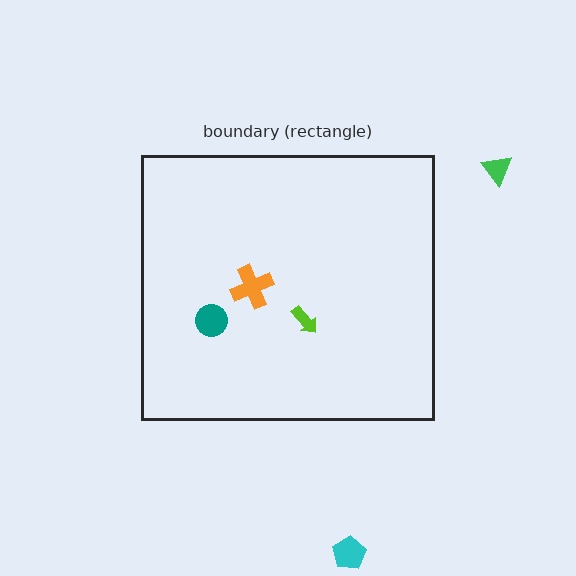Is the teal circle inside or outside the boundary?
Inside.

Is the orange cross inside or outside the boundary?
Inside.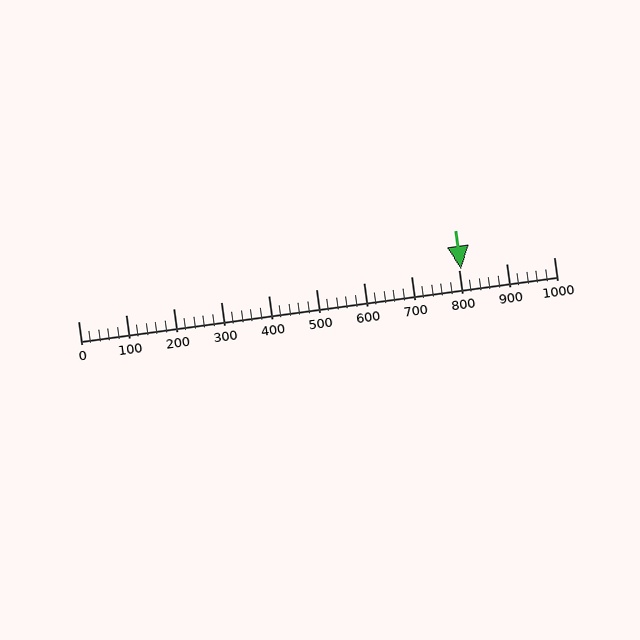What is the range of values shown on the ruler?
The ruler shows values from 0 to 1000.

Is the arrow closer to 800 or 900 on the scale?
The arrow is closer to 800.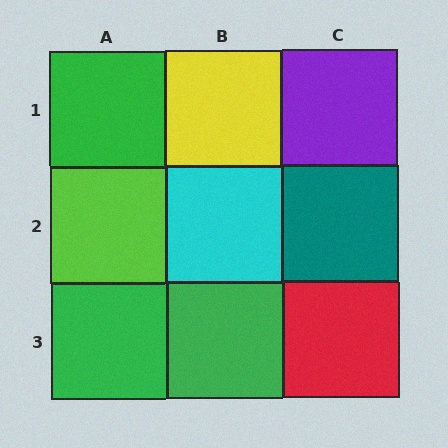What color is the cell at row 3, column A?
Green.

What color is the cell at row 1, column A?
Green.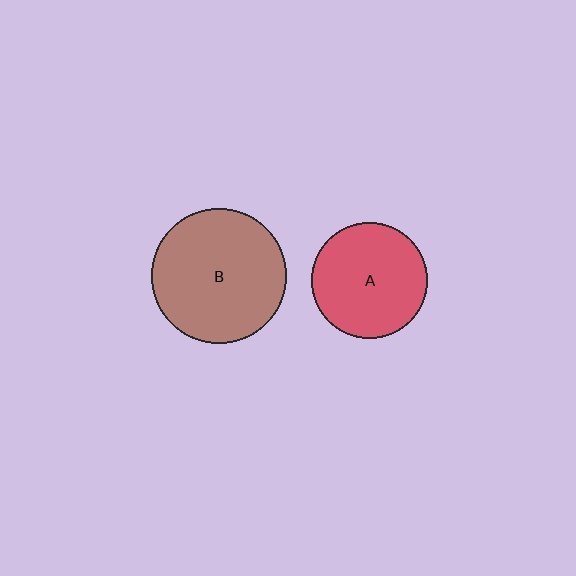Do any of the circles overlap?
No, none of the circles overlap.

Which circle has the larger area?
Circle B (brown).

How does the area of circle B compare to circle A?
Approximately 1.4 times.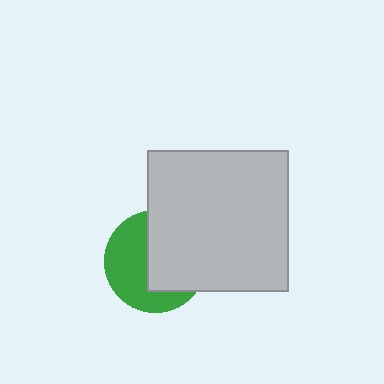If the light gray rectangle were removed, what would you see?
You would see the complete green circle.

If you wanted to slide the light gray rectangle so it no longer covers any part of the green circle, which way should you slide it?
Slide it right — that is the most direct way to separate the two shapes.